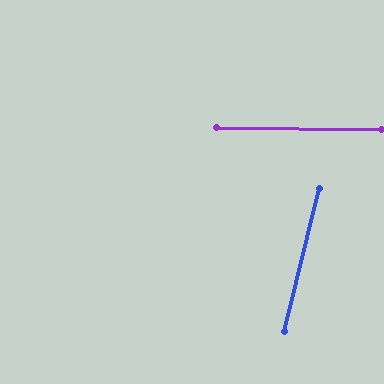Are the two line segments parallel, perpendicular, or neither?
Neither parallel nor perpendicular — they differ by about 77°.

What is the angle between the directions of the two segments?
Approximately 77 degrees.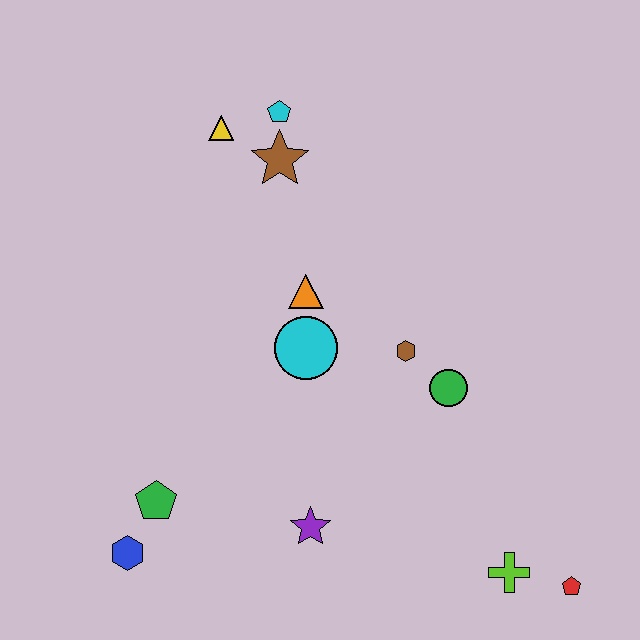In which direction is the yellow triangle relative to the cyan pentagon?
The yellow triangle is to the left of the cyan pentagon.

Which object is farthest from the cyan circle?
The red pentagon is farthest from the cyan circle.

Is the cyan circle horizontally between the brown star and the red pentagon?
Yes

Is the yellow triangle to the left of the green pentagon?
No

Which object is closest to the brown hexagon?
The green circle is closest to the brown hexagon.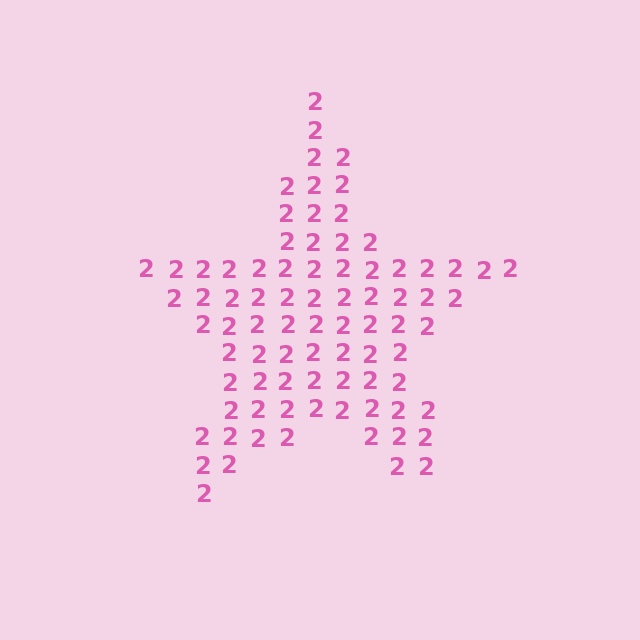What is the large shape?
The large shape is a star.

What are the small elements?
The small elements are digit 2's.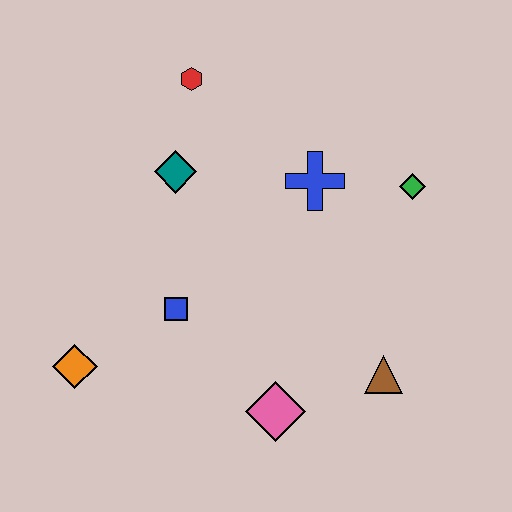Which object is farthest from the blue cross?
The orange diamond is farthest from the blue cross.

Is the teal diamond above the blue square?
Yes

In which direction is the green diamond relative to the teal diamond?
The green diamond is to the right of the teal diamond.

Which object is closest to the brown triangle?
The pink diamond is closest to the brown triangle.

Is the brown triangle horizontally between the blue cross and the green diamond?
Yes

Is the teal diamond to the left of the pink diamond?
Yes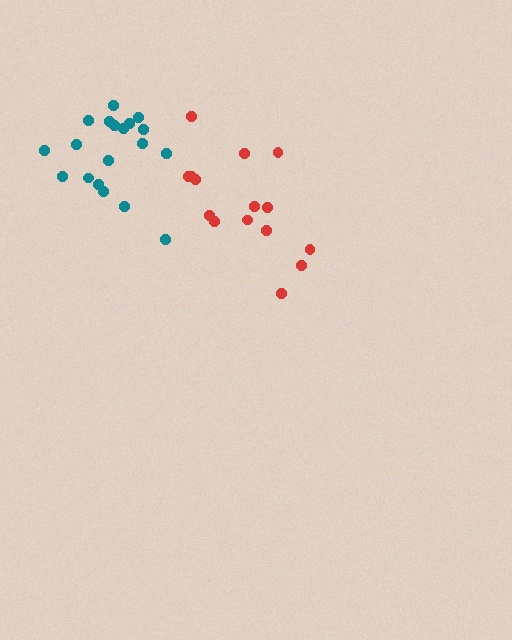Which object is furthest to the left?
The teal cluster is leftmost.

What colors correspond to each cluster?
The clusters are colored: red, teal.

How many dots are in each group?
Group 1: 15 dots, Group 2: 19 dots (34 total).